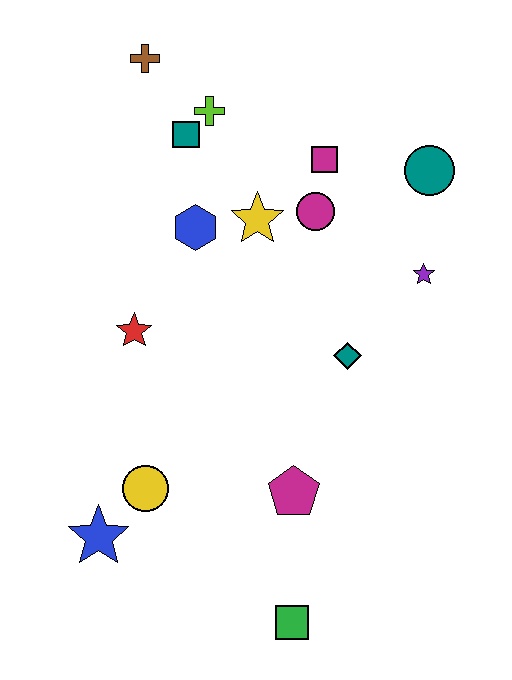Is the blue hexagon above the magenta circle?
No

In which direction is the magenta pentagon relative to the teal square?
The magenta pentagon is below the teal square.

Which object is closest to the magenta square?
The magenta circle is closest to the magenta square.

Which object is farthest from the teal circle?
The blue star is farthest from the teal circle.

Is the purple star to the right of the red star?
Yes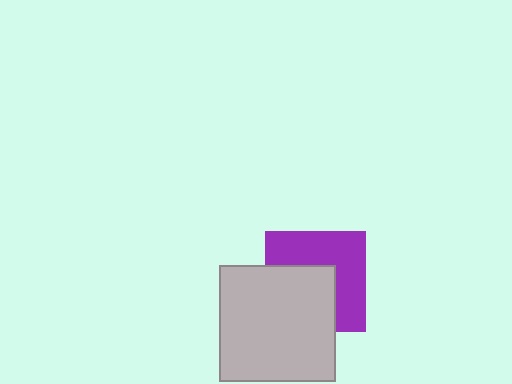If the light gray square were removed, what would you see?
You would see the complete purple square.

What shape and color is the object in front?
The object in front is a light gray square.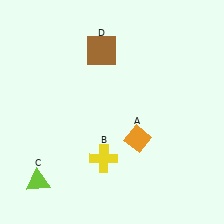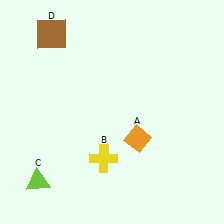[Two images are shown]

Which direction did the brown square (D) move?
The brown square (D) moved left.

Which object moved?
The brown square (D) moved left.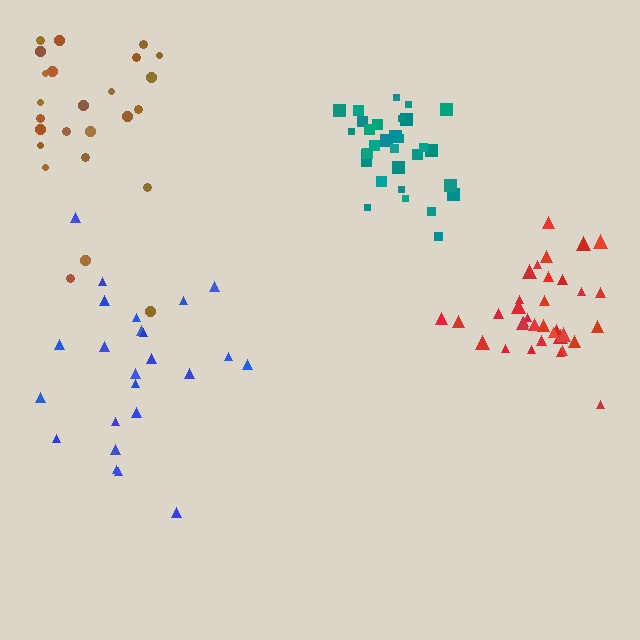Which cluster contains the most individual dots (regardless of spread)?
Red (34).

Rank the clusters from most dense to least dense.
teal, red, blue, brown.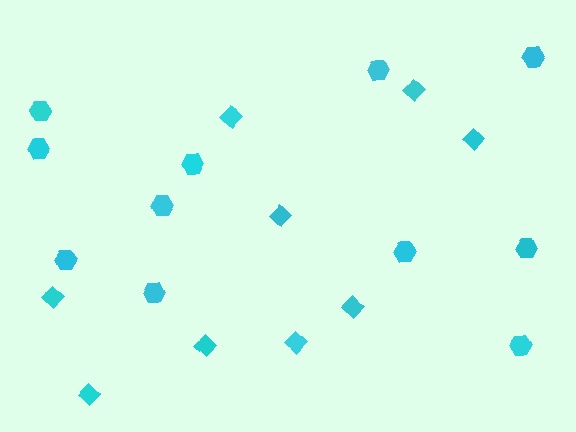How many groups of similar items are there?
There are 2 groups: one group of diamonds (9) and one group of hexagons (11).